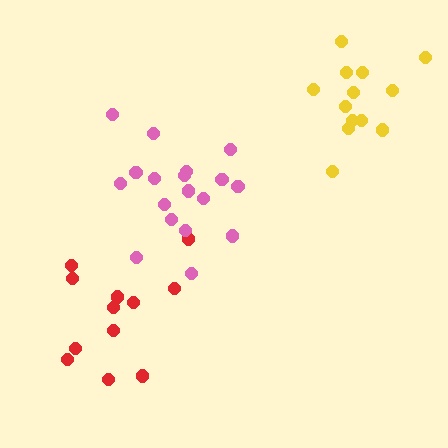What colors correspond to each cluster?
The clusters are colored: red, pink, yellow.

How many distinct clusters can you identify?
There are 3 distinct clusters.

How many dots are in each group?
Group 1: 12 dots, Group 2: 18 dots, Group 3: 13 dots (43 total).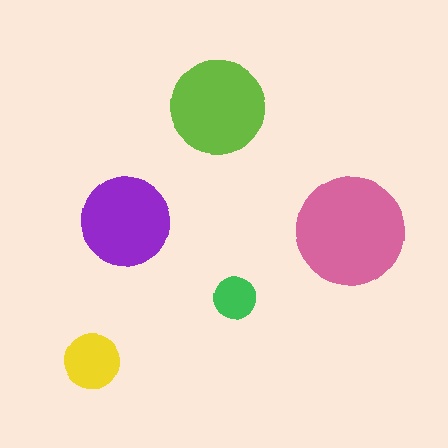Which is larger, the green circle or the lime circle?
The lime one.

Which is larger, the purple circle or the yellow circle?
The purple one.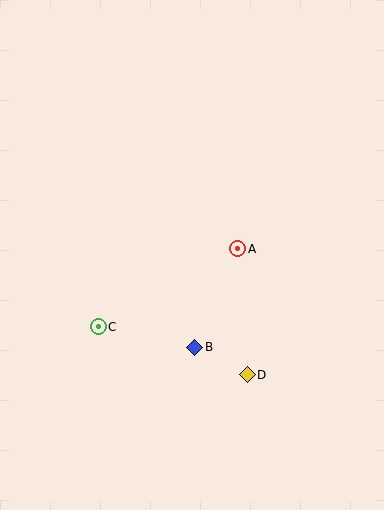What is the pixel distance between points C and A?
The distance between C and A is 160 pixels.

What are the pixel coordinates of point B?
Point B is at (195, 347).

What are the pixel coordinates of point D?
Point D is at (247, 375).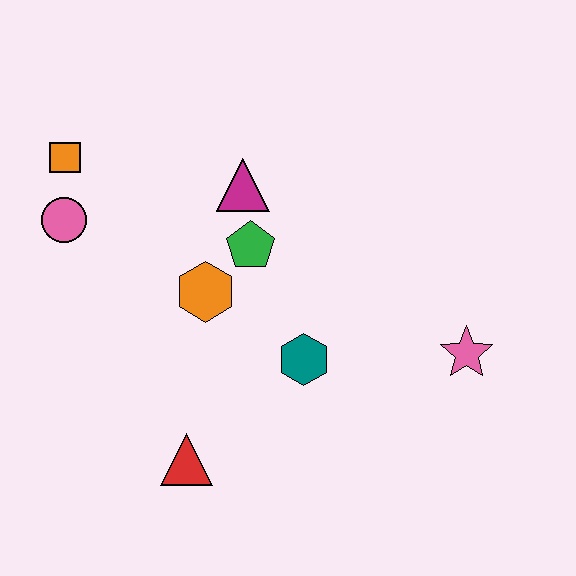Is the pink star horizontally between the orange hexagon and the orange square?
No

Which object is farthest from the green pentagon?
The pink star is farthest from the green pentagon.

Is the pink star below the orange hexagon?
Yes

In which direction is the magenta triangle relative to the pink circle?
The magenta triangle is to the right of the pink circle.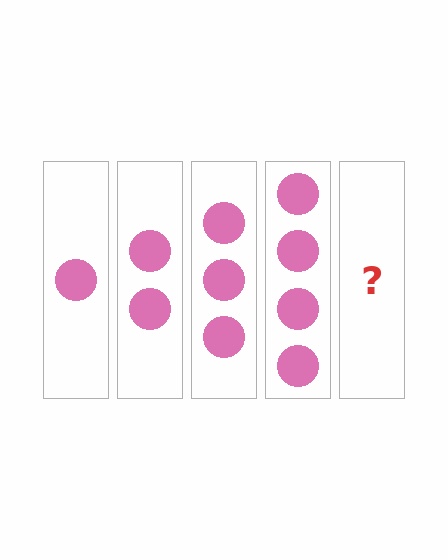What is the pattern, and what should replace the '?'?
The pattern is that each step adds one more circle. The '?' should be 5 circles.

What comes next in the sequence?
The next element should be 5 circles.